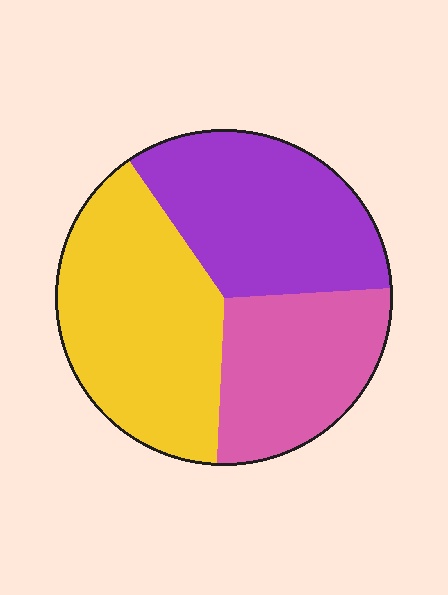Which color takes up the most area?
Yellow, at roughly 40%.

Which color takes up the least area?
Pink, at roughly 25%.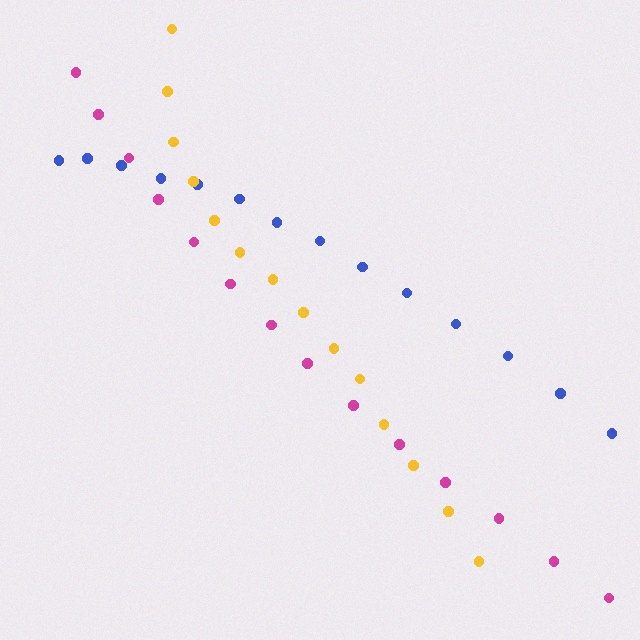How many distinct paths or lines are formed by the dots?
There are 3 distinct paths.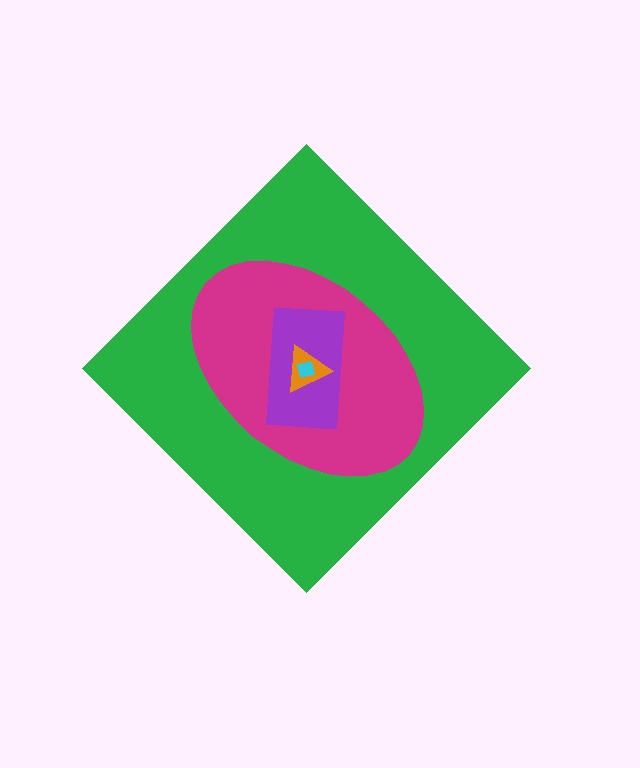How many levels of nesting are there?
5.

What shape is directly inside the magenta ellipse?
The purple rectangle.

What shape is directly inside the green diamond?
The magenta ellipse.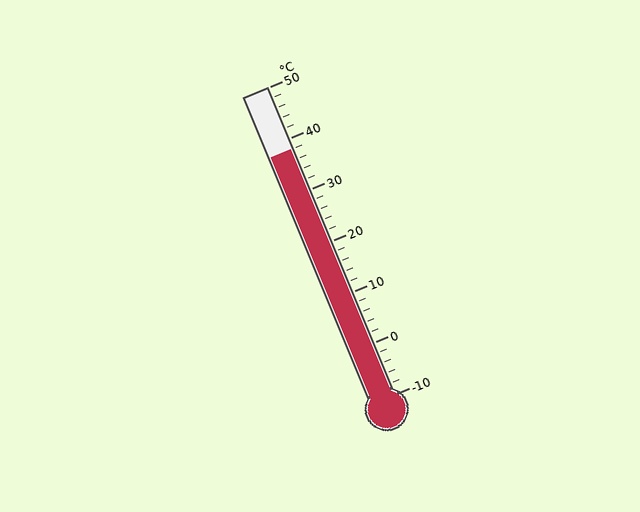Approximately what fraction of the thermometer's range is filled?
The thermometer is filled to approximately 80% of its range.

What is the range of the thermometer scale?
The thermometer scale ranges from -10°C to 50°C.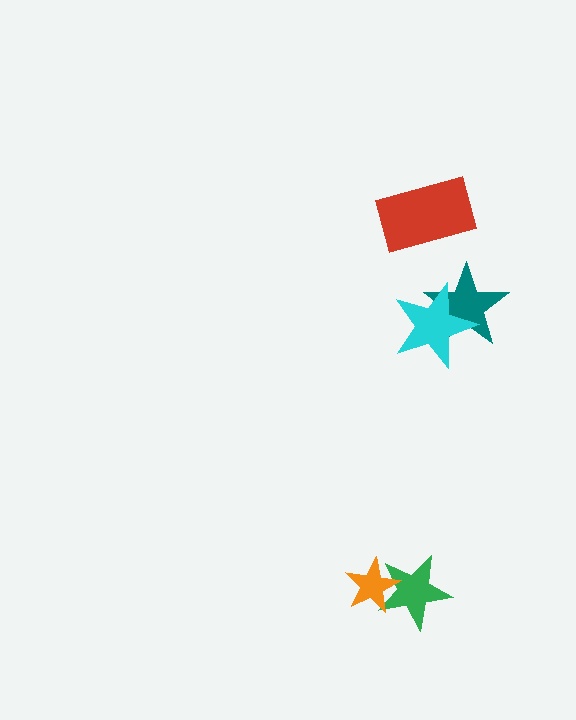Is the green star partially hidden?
Yes, it is partially covered by another shape.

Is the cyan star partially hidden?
No, no other shape covers it.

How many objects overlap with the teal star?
1 object overlaps with the teal star.